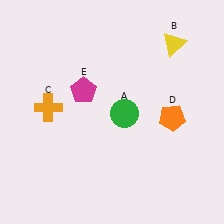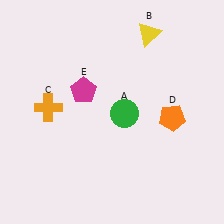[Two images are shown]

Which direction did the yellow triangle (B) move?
The yellow triangle (B) moved left.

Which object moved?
The yellow triangle (B) moved left.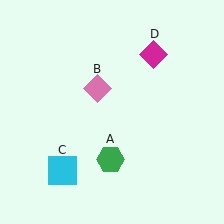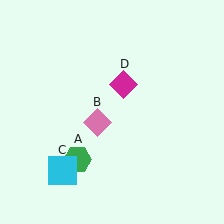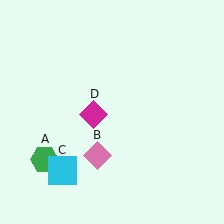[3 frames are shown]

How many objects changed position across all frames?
3 objects changed position: green hexagon (object A), pink diamond (object B), magenta diamond (object D).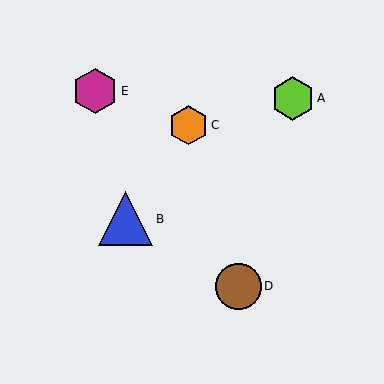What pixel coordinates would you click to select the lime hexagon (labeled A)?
Click at (293, 98) to select the lime hexagon A.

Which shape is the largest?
The blue triangle (labeled B) is the largest.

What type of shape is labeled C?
Shape C is an orange hexagon.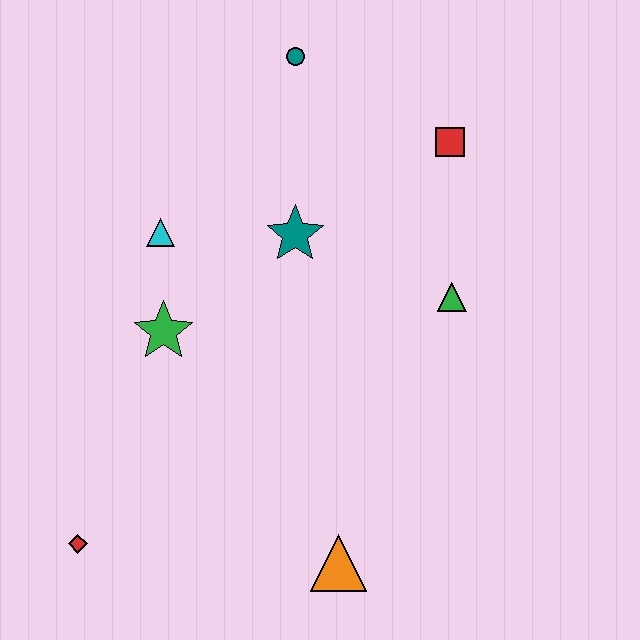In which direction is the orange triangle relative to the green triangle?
The orange triangle is below the green triangle.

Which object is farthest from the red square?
The red diamond is farthest from the red square.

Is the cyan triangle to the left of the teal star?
Yes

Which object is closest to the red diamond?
The green star is closest to the red diamond.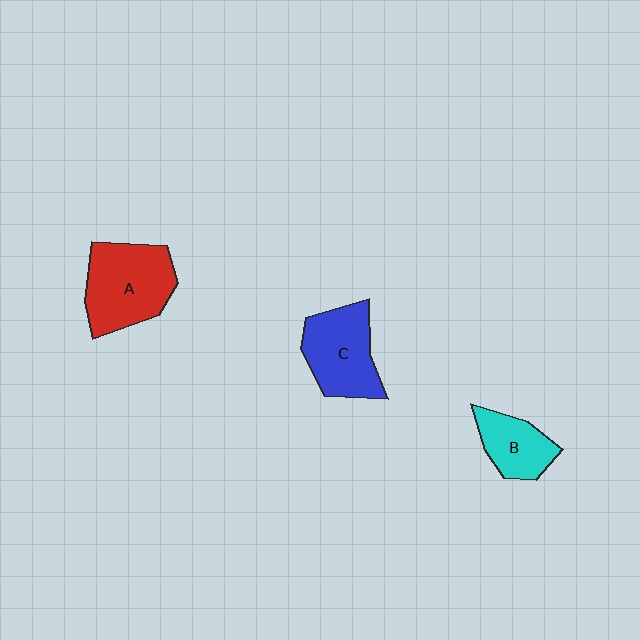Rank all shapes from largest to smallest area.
From largest to smallest: A (red), C (blue), B (cyan).